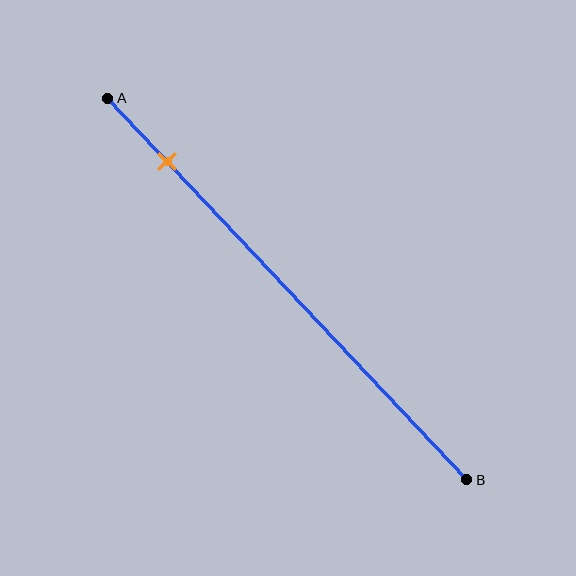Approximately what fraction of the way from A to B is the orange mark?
The orange mark is approximately 15% of the way from A to B.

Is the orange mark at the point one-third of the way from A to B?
No, the mark is at about 15% from A, not at the 33% one-third point.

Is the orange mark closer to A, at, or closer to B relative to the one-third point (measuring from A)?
The orange mark is closer to point A than the one-third point of segment AB.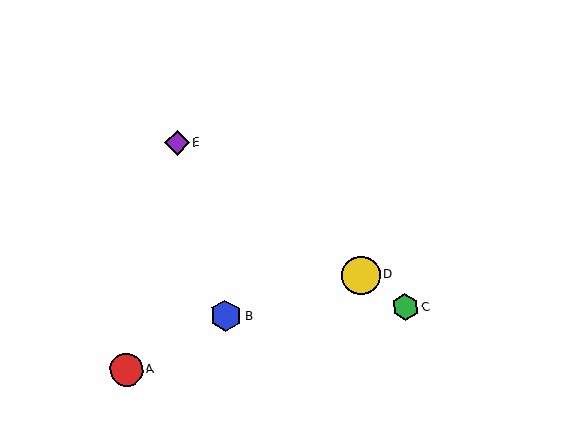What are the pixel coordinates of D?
Object D is at (361, 275).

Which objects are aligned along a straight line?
Objects C, D, E are aligned along a straight line.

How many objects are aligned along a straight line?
3 objects (C, D, E) are aligned along a straight line.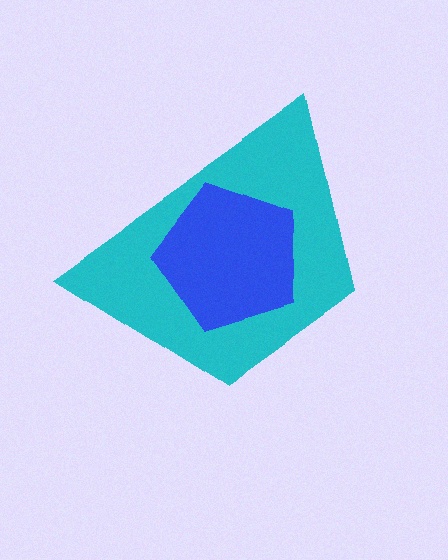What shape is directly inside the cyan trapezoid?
The blue pentagon.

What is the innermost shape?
The blue pentagon.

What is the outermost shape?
The cyan trapezoid.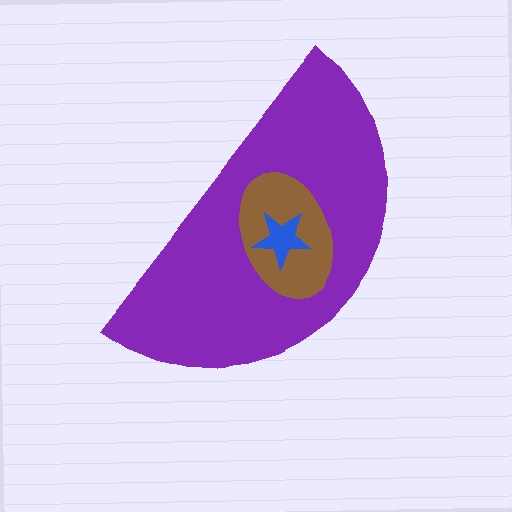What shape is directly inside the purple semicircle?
The brown ellipse.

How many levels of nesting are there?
3.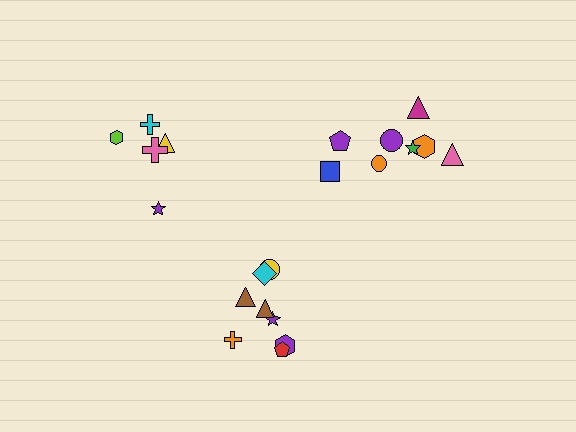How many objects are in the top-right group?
There are 8 objects.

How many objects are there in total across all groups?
There are 21 objects.